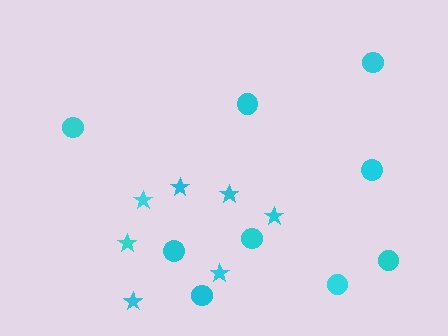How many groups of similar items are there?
There are 2 groups: one group of stars (7) and one group of circles (9).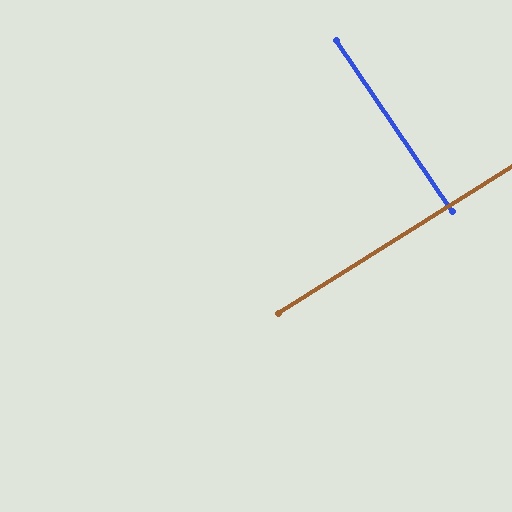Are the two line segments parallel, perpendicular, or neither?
Perpendicular — they meet at approximately 88°.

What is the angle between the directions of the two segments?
Approximately 88 degrees.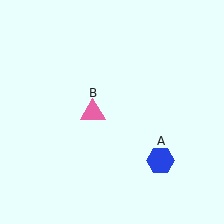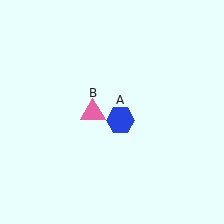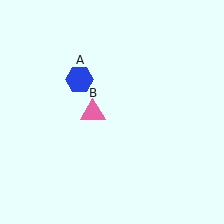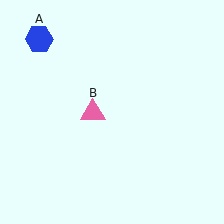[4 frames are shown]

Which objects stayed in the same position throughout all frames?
Pink triangle (object B) remained stationary.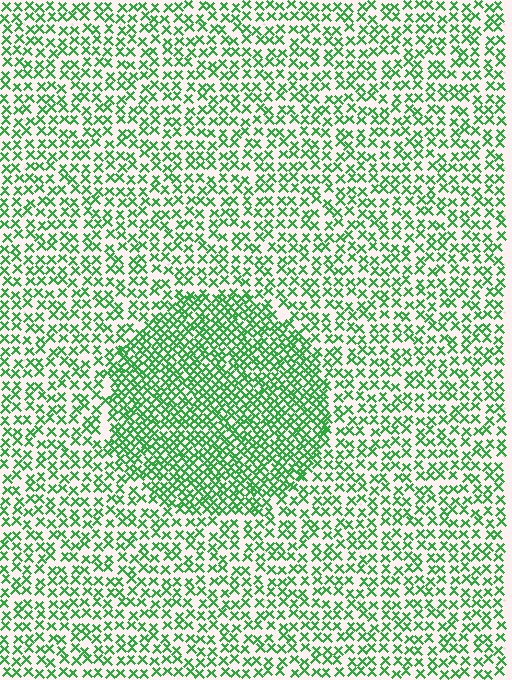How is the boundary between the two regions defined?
The boundary is defined by a change in element density (approximately 1.9x ratio). All elements are the same color, size, and shape.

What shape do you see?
I see a circle.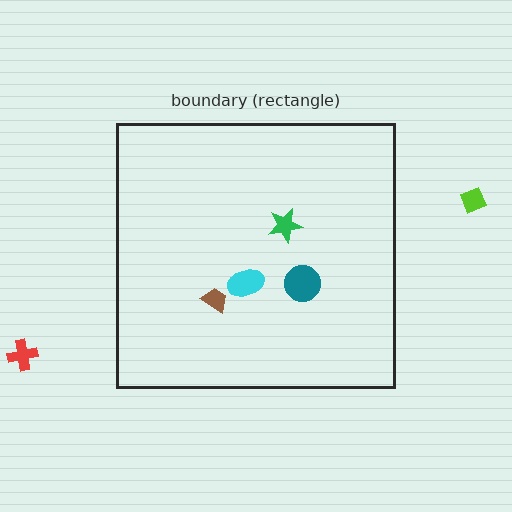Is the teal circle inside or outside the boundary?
Inside.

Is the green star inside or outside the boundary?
Inside.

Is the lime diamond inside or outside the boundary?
Outside.